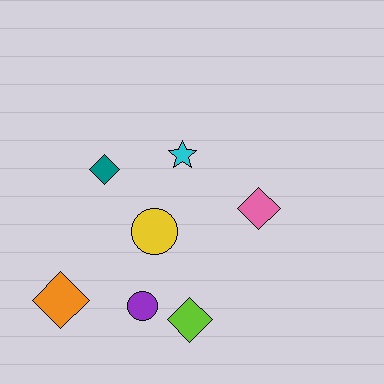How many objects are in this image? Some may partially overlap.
There are 7 objects.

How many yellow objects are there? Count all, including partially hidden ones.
There is 1 yellow object.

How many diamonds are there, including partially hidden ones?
There are 4 diamonds.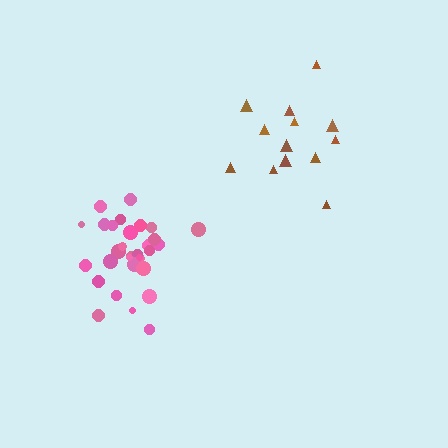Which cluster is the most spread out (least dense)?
Brown.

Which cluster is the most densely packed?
Pink.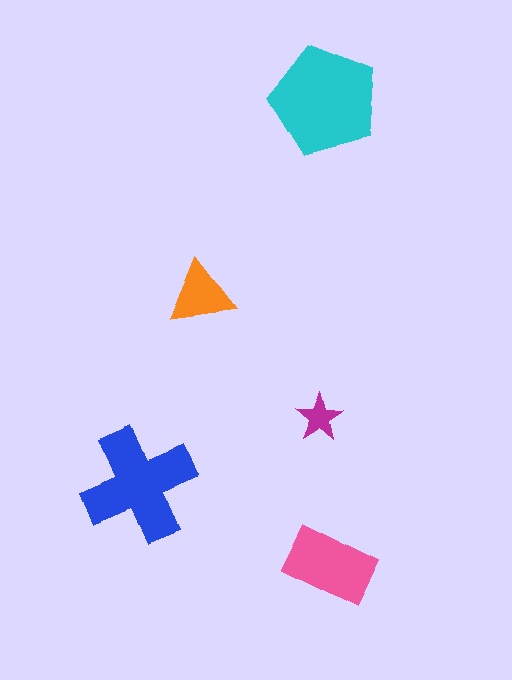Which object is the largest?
The cyan pentagon.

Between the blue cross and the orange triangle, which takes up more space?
The blue cross.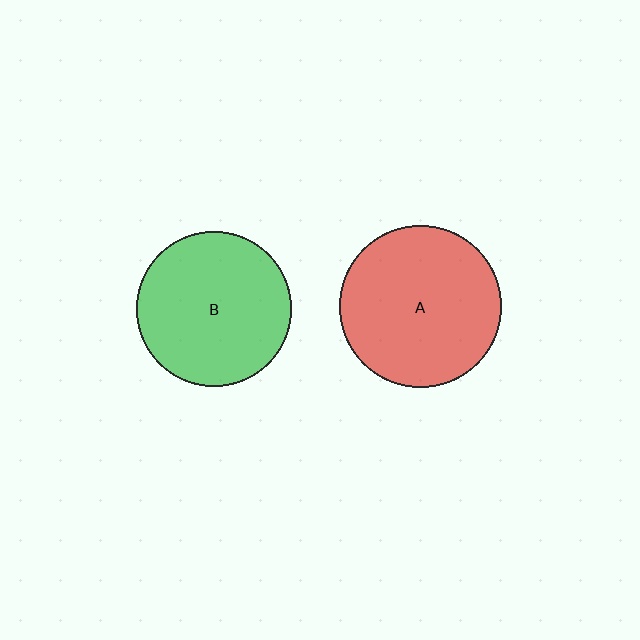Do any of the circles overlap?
No, none of the circles overlap.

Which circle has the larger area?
Circle A (red).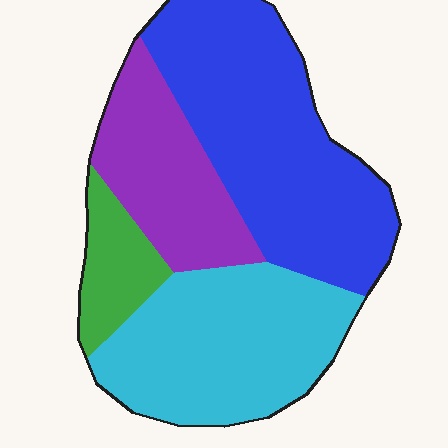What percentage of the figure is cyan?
Cyan covers around 30% of the figure.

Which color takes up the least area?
Green, at roughly 10%.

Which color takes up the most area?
Blue, at roughly 40%.